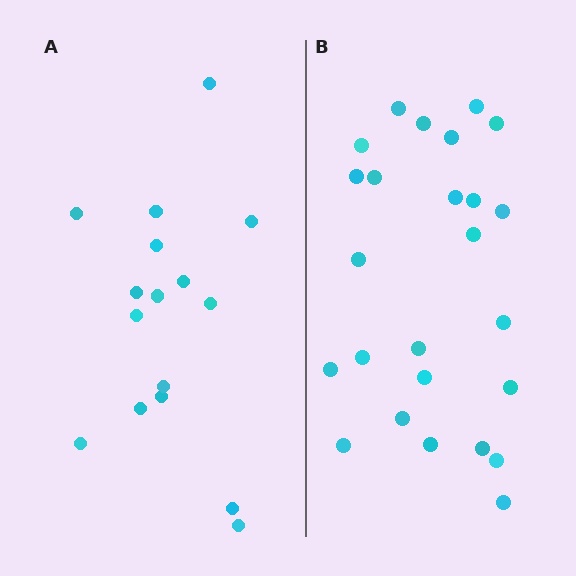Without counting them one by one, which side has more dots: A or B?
Region B (the right region) has more dots.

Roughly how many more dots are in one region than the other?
Region B has roughly 8 or so more dots than region A.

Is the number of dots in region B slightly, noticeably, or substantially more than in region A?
Region B has substantially more. The ratio is roughly 1.6 to 1.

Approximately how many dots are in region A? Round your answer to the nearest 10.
About 20 dots. (The exact count is 16, which rounds to 20.)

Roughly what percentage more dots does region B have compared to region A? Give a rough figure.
About 55% more.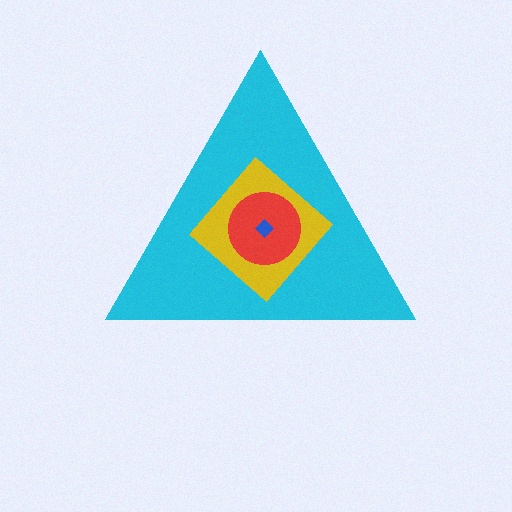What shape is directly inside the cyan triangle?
The yellow diamond.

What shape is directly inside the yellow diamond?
The red circle.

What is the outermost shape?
The cyan triangle.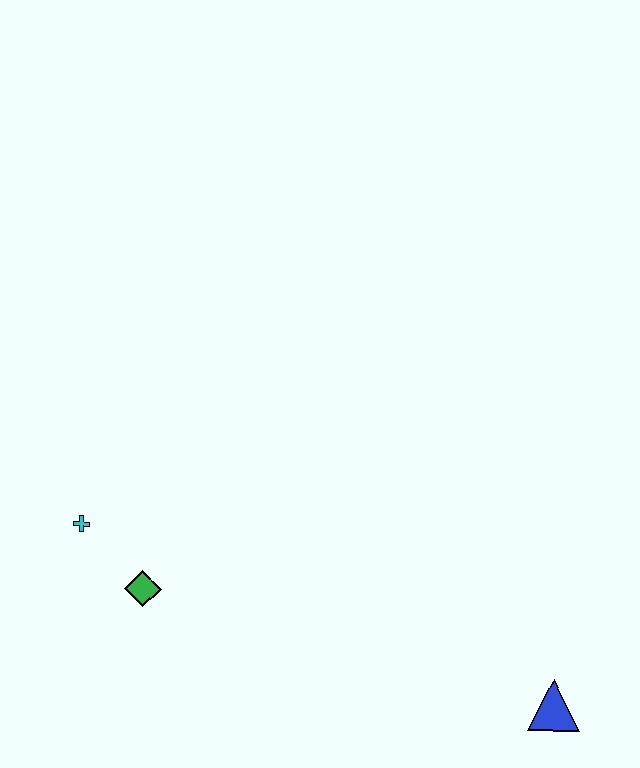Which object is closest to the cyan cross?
The green diamond is closest to the cyan cross.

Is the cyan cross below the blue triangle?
No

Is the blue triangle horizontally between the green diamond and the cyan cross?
No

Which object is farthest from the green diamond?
The blue triangle is farthest from the green diamond.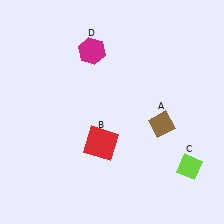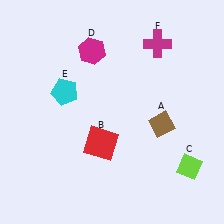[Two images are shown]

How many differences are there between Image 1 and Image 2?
There are 2 differences between the two images.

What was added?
A cyan pentagon (E), a magenta cross (F) were added in Image 2.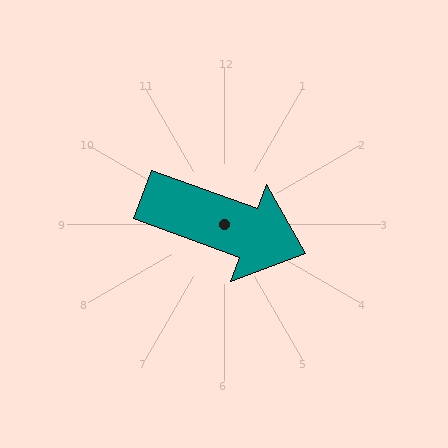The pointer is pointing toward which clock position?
Roughly 4 o'clock.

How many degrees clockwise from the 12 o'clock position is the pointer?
Approximately 110 degrees.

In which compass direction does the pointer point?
East.